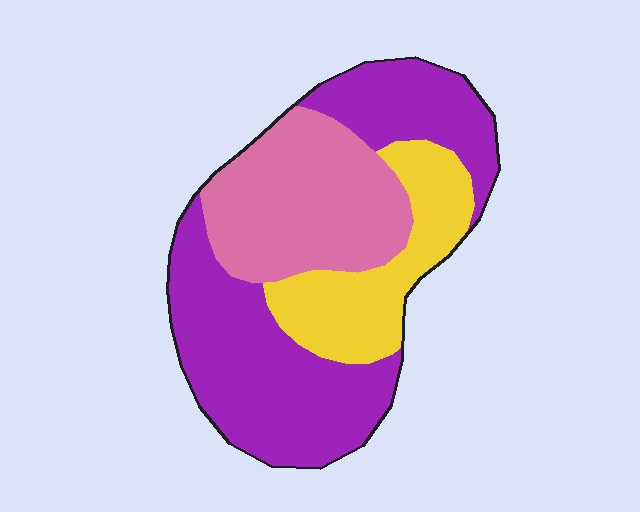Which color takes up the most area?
Purple, at roughly 50%.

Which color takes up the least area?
Yellow, at roughly 20%.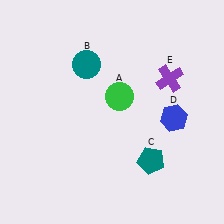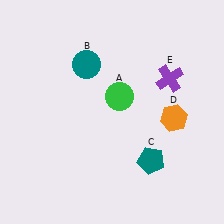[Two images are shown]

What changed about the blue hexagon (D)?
In Image 1, D is blue. In Image 2, it changed to orange.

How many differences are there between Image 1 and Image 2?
There is 1 difference between the two images.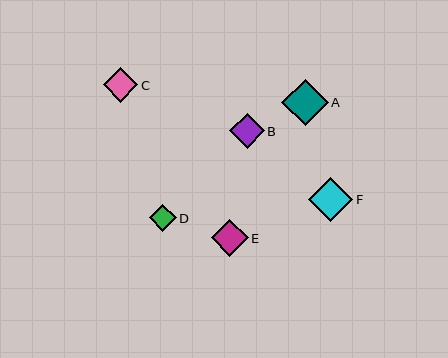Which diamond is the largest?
Diamond A is the largest with a size of approximately 46 pixels.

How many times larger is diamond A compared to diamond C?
Diamond A is approximately 1.3 times the size of diamond C.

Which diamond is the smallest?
Diamond D is the smallest with a size of approximately 27 pixels.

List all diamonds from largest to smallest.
From largest to smallest: A, F, E, C, B, D.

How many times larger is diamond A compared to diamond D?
Diamond A is approximately 1.7 times the size of diamond D.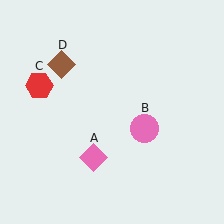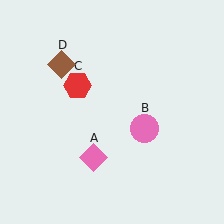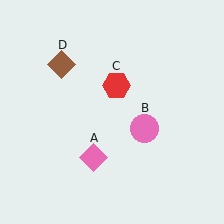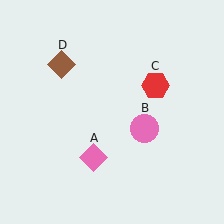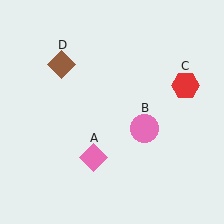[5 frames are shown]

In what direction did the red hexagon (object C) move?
The red hexagon (object C) moved right.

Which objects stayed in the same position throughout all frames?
Pink diamond (object A) and pink circle (object B) and brown diamond (object D) remained stationary.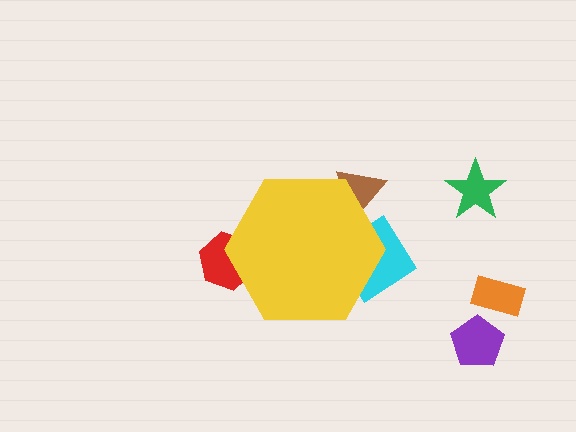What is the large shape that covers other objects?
A yellow hexagon.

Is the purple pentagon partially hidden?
No, the purple pentagon is fully visible.